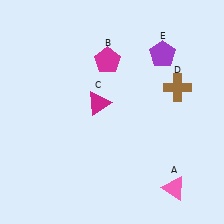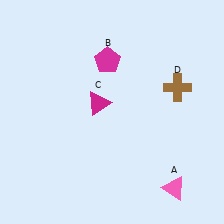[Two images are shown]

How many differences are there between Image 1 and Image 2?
There is 1 difference between the two images.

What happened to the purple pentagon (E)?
The purple pentagon (E) was removed in Image 2. It was in the top-right area of Image 1.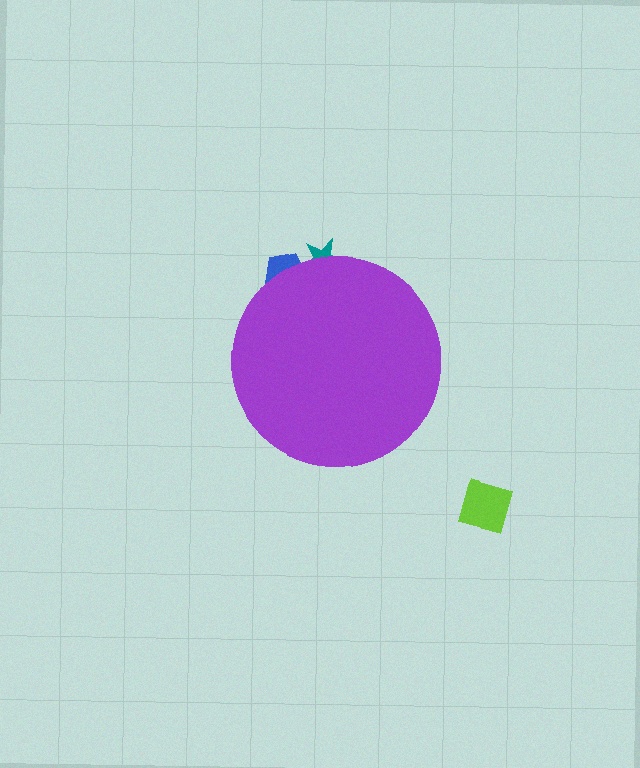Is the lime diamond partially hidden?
No, the lime diamond is fully visible.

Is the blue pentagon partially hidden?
Yes, the blue pentagon is partially hidden behind the purple circle.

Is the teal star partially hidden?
Yes, the teal star is partially hidden behind the purple circle.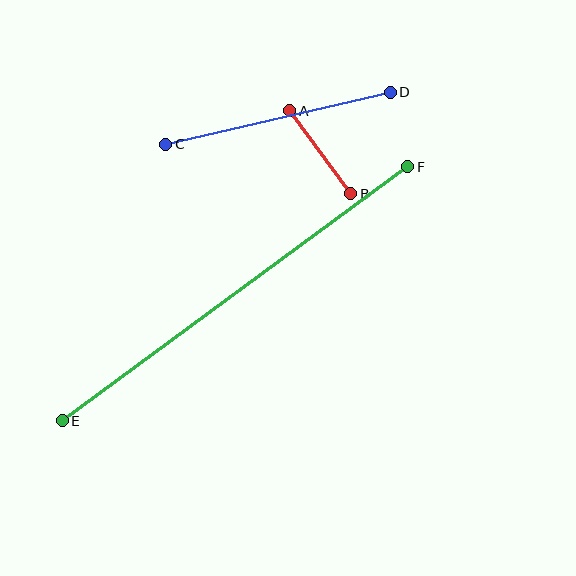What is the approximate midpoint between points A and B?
The midpoint is at approximately (320, 152) pixels.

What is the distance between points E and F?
The distance is approximately 429 pixels.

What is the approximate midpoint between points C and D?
The midpoint is at approximately (278, 118) pixels.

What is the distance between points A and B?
The distance is approximately 103 pixels.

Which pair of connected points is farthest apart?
Points E and F are farthest apart.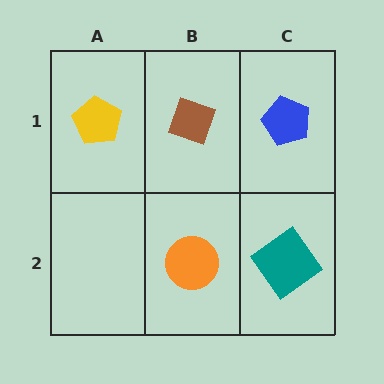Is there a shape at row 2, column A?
No, that cell is empty.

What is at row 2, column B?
An orange circle.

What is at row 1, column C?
A blue pentagon.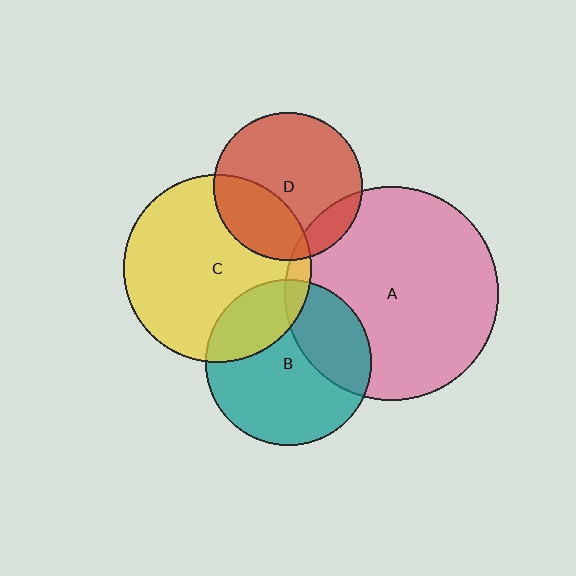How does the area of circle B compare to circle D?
Approximately 1.2 times.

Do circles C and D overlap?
Yes.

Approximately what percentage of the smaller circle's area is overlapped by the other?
Approximately 30%.